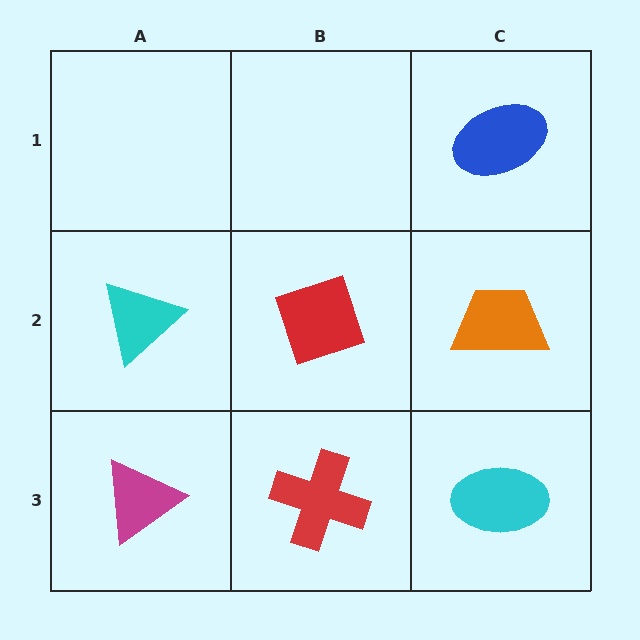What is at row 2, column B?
A red diamond.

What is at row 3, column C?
A cyan ellipse.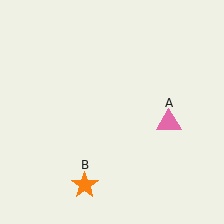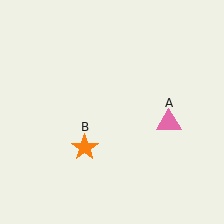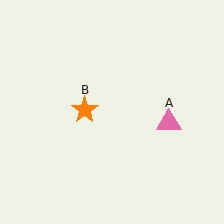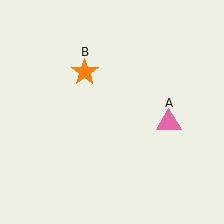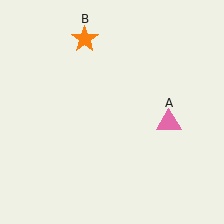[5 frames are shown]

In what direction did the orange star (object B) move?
The orange star (object B) moved up.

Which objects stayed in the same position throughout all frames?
Pink triangle (object A) remained stationary.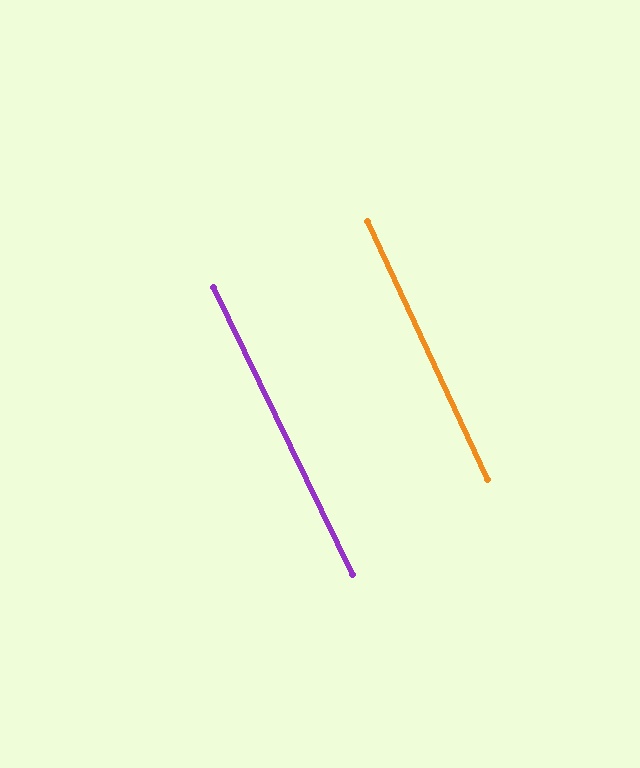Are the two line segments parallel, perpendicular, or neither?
Parallel — their directions differ by only 0.8°.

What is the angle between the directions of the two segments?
Approximately 1 degree.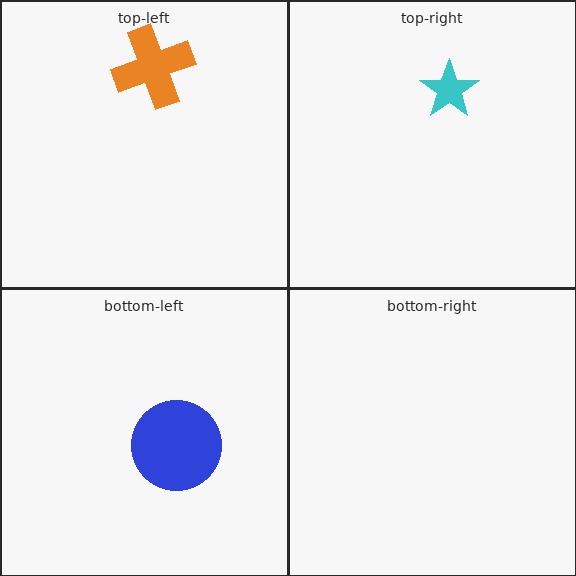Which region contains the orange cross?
The top-left region.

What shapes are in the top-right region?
The cyan star.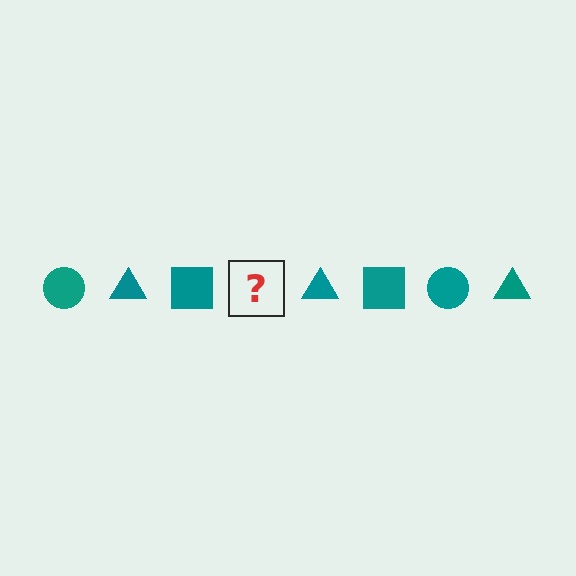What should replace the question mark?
The question mark should be replaced with a teal circle.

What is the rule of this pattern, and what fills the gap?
The rule is that the pattern cycles through circle, triangle, square shapes in teal. The gap should be filled with a teal circle.